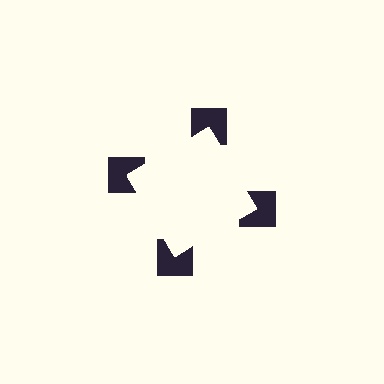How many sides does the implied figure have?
4 sides.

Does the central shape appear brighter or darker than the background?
It typically appears slightly brighter than the background, even though no actual brightness change is drawn.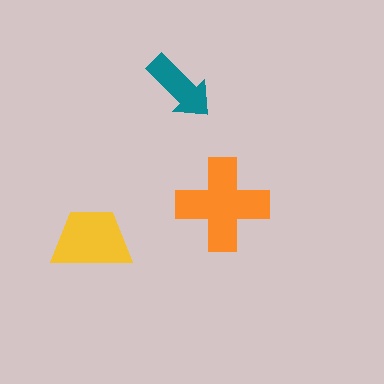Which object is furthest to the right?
The orange cross is rightmost.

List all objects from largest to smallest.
The orange cross, the yellow trapezoid, the teal arrow.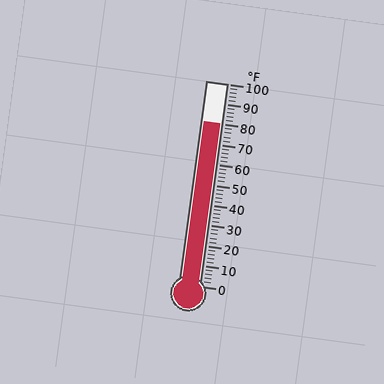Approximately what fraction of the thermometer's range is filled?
The thermometer is filled to approximately 80% of its range.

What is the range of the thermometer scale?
The thermometer scale ranges from 0°F to 100°F.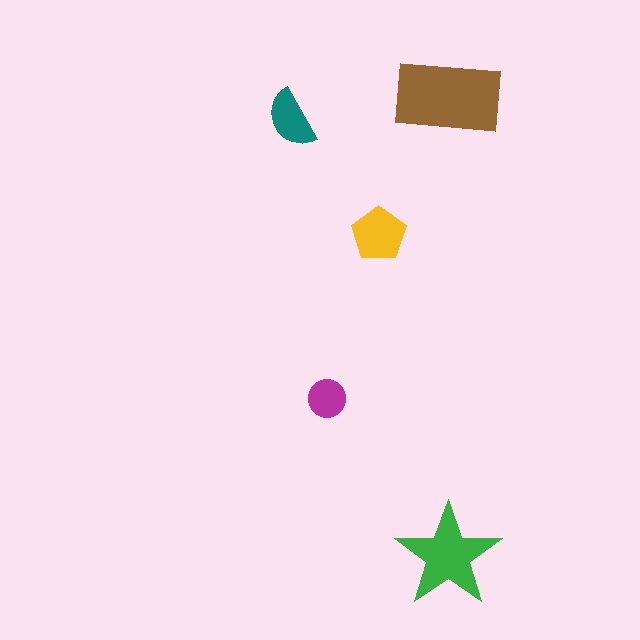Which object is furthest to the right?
The green star is rightmost.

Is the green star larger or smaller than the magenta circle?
Larger.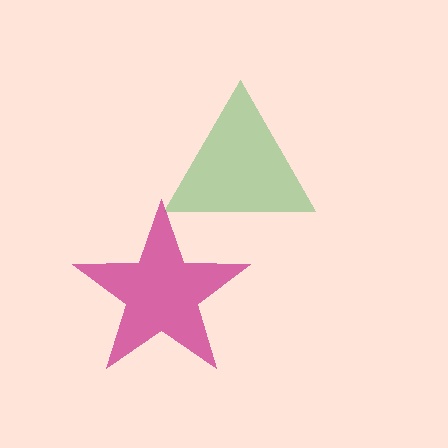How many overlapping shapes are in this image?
There are 2 overlapping shapes in the image.